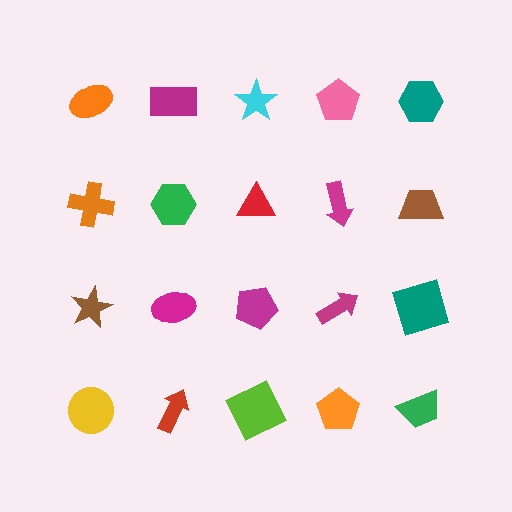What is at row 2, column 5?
A brown trapezoid.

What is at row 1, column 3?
A cyan star.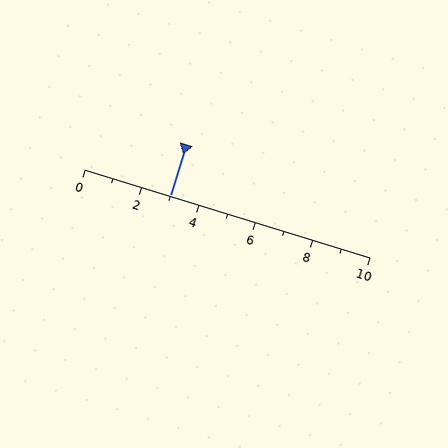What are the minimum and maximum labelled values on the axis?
The axis runs from 0 to 10.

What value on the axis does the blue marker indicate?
The marker indicates approximately 3.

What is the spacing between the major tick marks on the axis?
The major ticks are spaced 2 apart.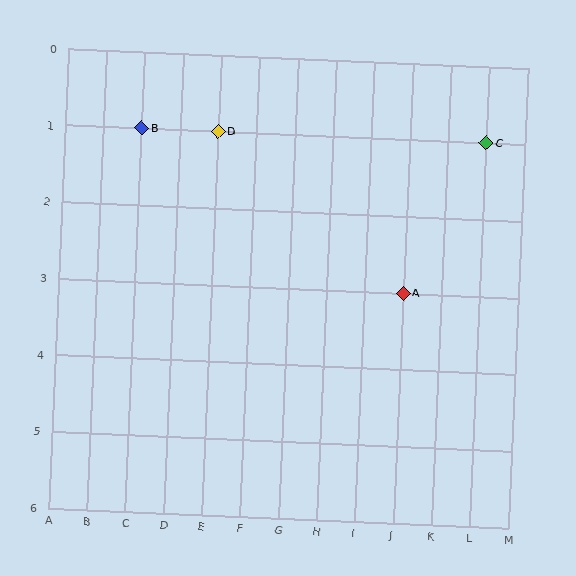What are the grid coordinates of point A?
Point A is at grid coordinates (J, 3).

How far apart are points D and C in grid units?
Points D and C are 7 columns apart.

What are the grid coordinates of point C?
Point C is at grid coordinates (L, 1).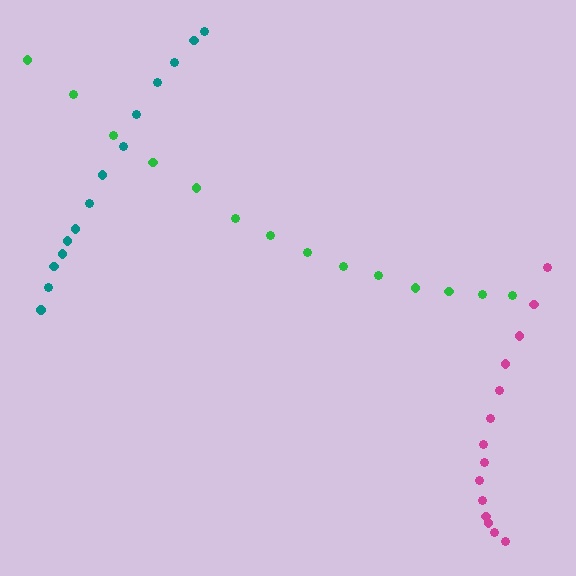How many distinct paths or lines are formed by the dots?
There are 3 distinct paths.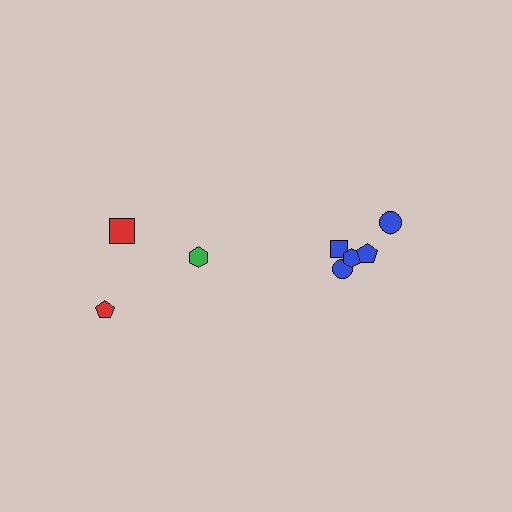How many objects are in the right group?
There are 6 objects.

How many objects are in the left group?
There are 3 objects.